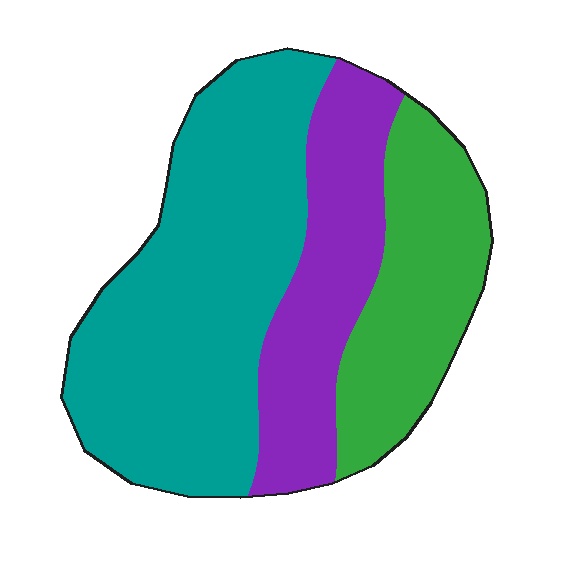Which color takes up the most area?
Teal, at roughly 50%.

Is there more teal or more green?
Teal.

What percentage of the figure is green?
Green covers about 25% of the figure.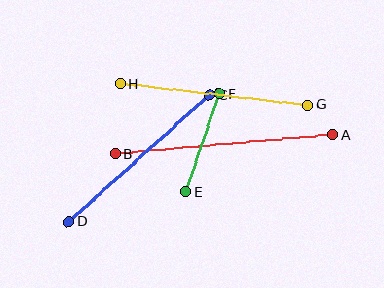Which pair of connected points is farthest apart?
Points A and B are farthest apart.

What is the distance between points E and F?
The distance is approximately 104 pixels.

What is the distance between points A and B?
The distance is approximately 218 pixels.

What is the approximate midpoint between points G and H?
The midpoint is at approximately (214, 94) pixels.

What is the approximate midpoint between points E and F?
The midpoint is at approximately (202, 143) pixels.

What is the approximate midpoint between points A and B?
The midpoint is at approximately (224, 144) pixels.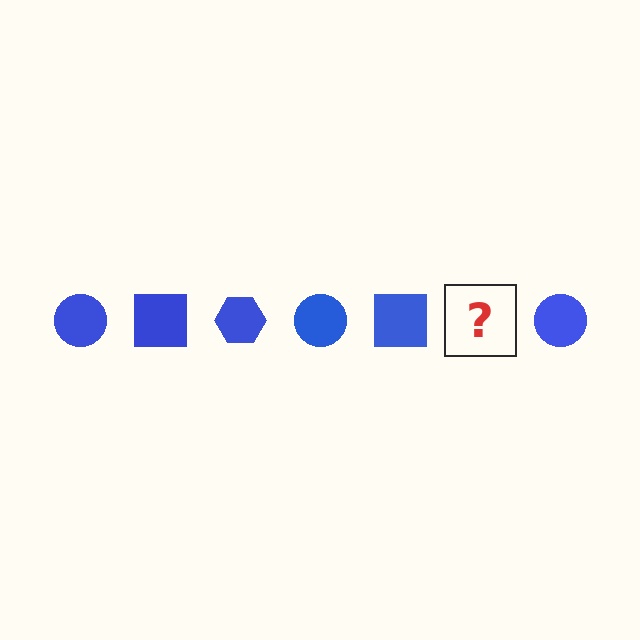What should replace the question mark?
The question mark should be replaced with a blue hexagon.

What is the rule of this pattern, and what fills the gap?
The rule is that the pattern cycles through circle, square, hexagon shapes in blue. The gap should be filled with a blue hexagon.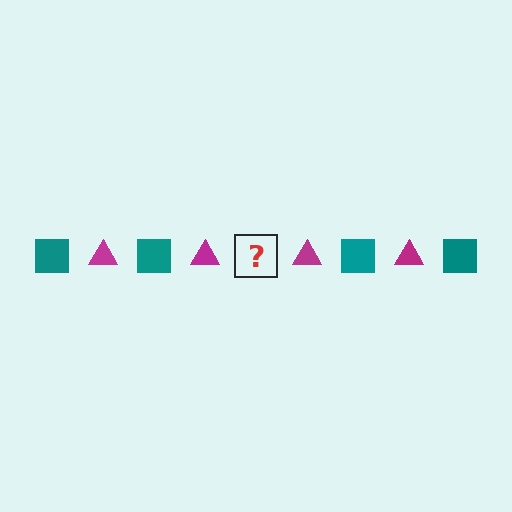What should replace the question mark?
The question mark should be replaced with a teal square.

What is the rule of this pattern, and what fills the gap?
The rule is that the pattern alternates between teal square and magenta triangle. The gap should be filled with a teal square.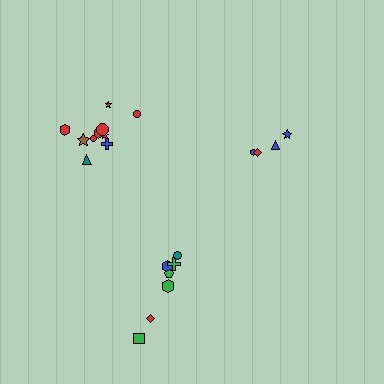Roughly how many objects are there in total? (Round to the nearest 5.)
Roughly 20 objects in total.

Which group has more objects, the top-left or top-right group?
The top-left group.